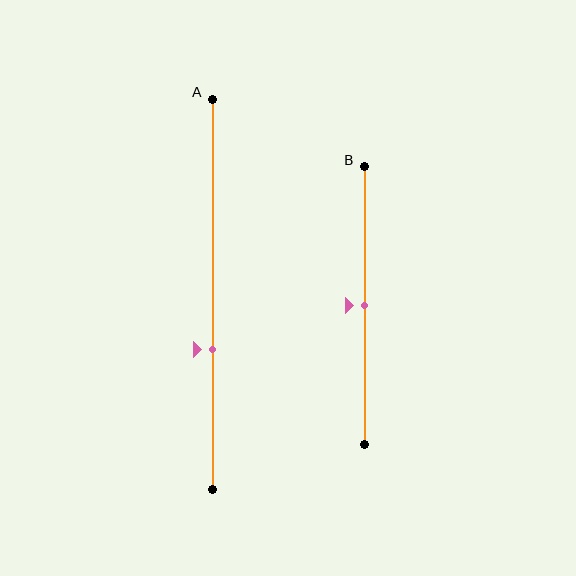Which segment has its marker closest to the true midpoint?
Segment B has its marker closest to the true midpoint.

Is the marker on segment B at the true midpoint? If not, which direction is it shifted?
Yes, the marker on segment B is at the true midpoint.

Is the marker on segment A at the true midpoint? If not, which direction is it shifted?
No, the marker on segment A is shifted downward by about 14% of the segment length.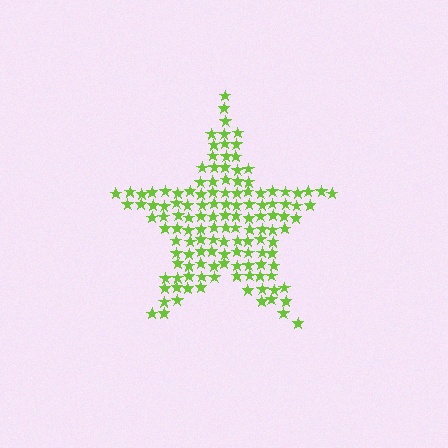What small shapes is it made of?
It is made of small stars.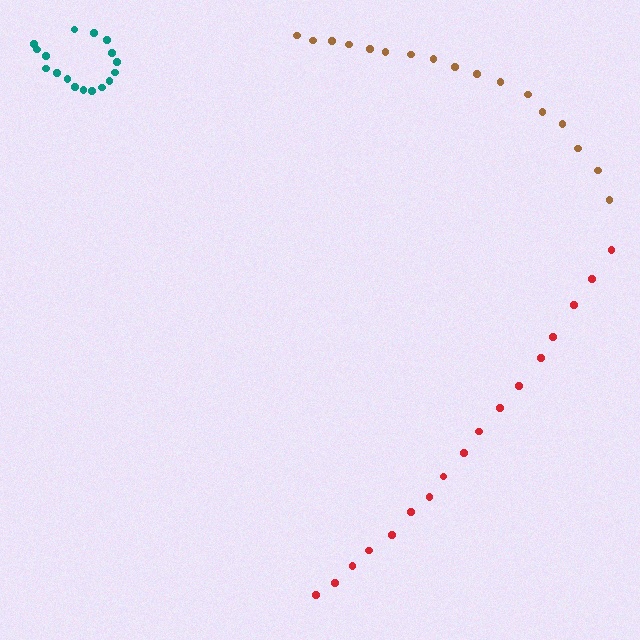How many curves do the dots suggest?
There are 3 distinct paths.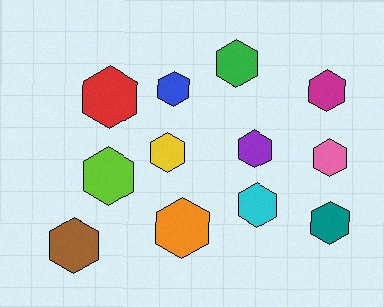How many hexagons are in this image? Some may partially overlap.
There are 12 hexagons.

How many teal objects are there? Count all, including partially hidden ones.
There is 1 teal object.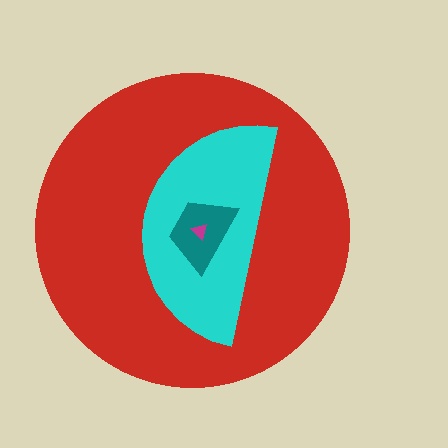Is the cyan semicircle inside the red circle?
Yes.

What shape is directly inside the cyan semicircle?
The teal trapezoid.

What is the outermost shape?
The red circle.